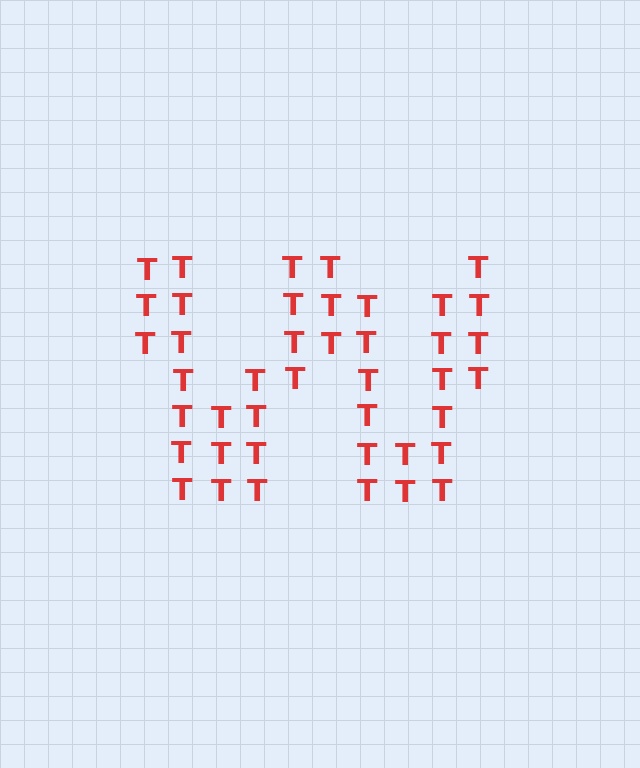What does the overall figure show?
The overall figure shows the letter W.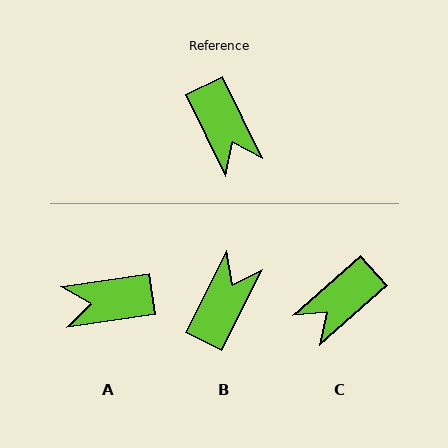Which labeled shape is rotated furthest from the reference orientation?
B, about 127 degrees away.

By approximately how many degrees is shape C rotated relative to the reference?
Approximately 75 degrees clockwise.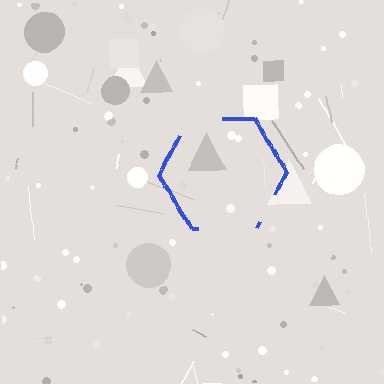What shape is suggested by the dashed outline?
The dashed outline suggests a hexagon.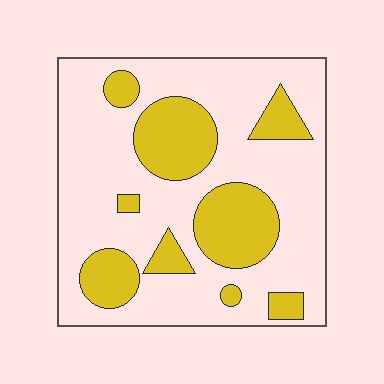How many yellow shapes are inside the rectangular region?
9.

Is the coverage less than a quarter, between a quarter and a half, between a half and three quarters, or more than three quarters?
Between a quarter and a half.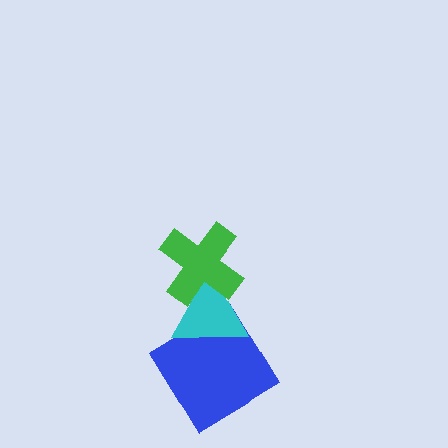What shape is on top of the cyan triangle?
The green cross is on top of the cyan triangle.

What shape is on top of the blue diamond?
The cyan triangle is on top of the blue diamond.